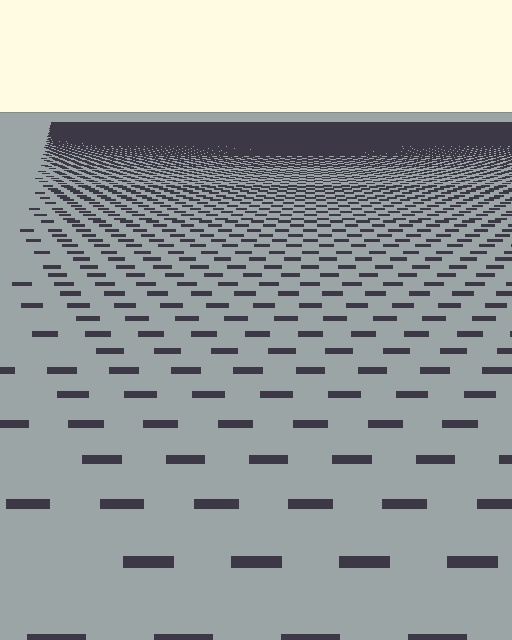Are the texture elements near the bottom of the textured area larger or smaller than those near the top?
Larger. Near the bottom, elements are closer to the viewer and appear at a bigger on-screen size.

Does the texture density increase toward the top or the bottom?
Density increases toward the top.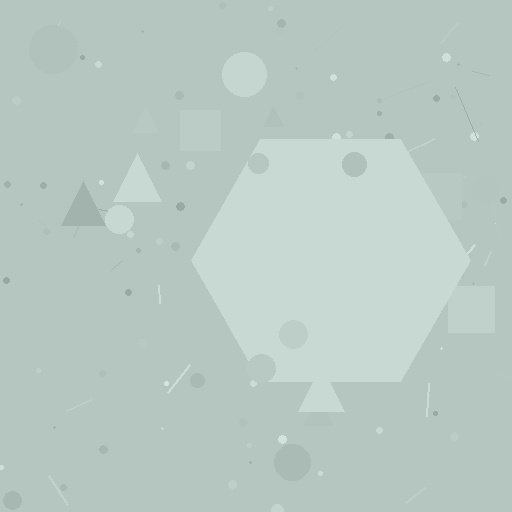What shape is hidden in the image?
A hexagon is hidden in the image.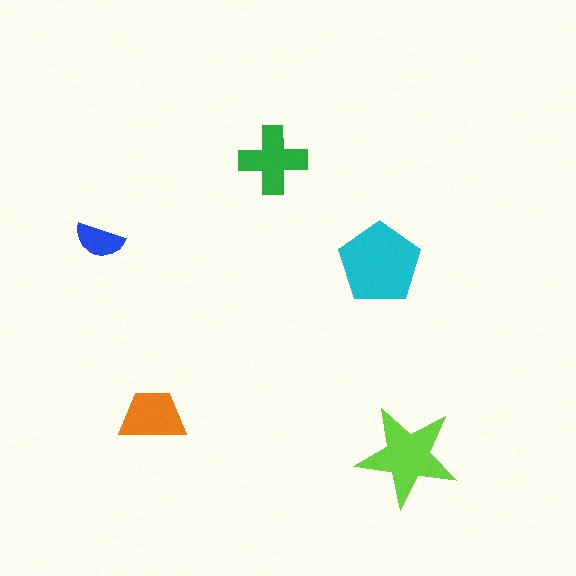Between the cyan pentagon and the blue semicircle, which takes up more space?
The cyan pentagon.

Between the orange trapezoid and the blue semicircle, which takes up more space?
The orange trapezoid.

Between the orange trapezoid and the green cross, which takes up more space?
The green cross.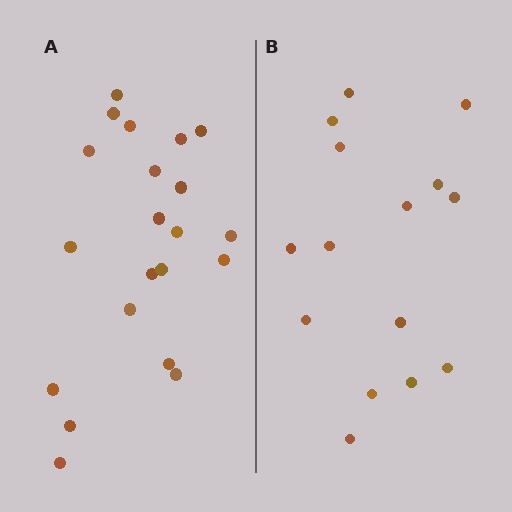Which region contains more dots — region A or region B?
Region A (the left region) has more dots.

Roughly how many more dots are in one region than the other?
Region A has about 6 more dots than region B.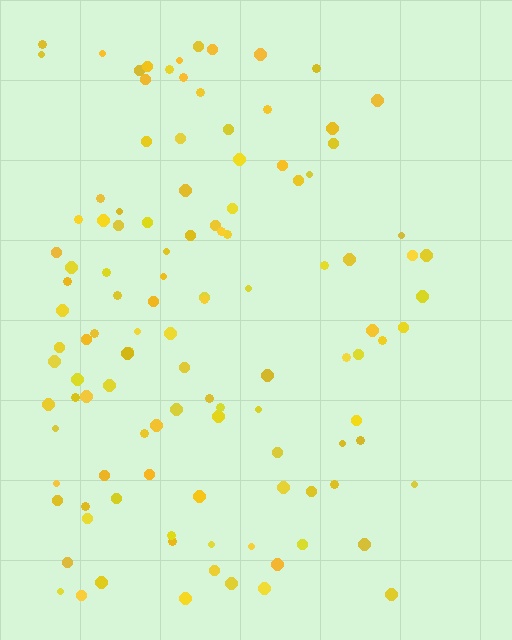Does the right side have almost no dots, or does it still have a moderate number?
Still a moderate number, just noticeably fewer than the left.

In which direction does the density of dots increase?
From right to left, with the left side densest.